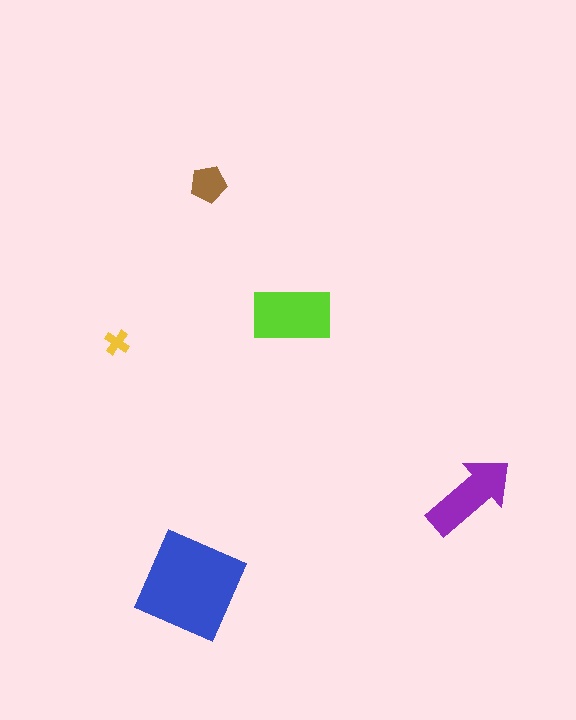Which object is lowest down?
The blue square is bottommost.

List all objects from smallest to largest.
The yellow cross, the brown pentagon, the purple arrow, the lime rectangle, the blue square.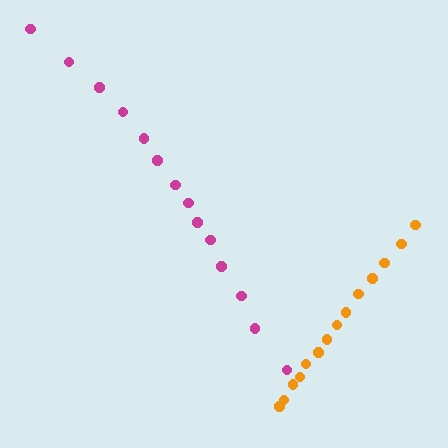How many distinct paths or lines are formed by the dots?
There are 2 distinct paths.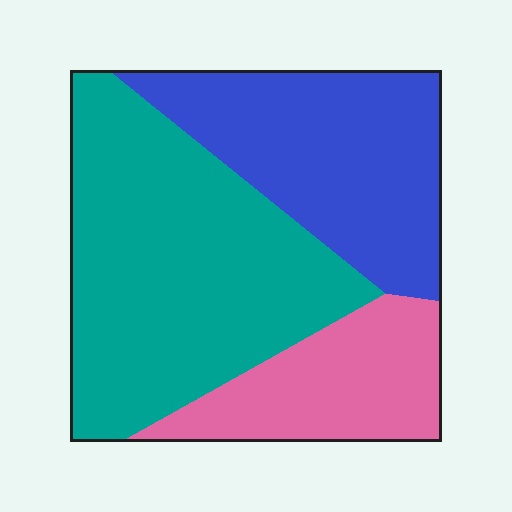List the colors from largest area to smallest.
From largest to smallest: teal, blue, pink.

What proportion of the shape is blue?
Blue covers about 30% of the shape.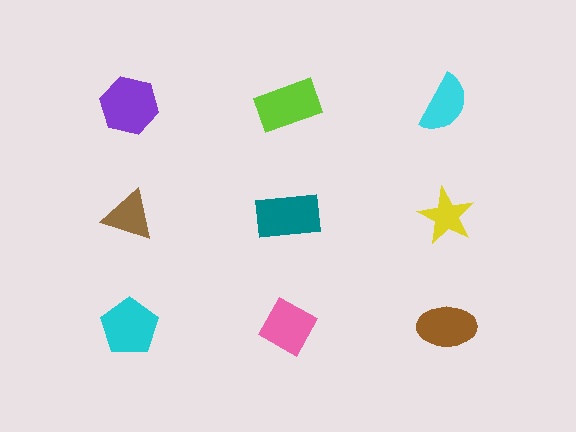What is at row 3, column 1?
A cyan pentagon.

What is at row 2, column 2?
A teal rectangle.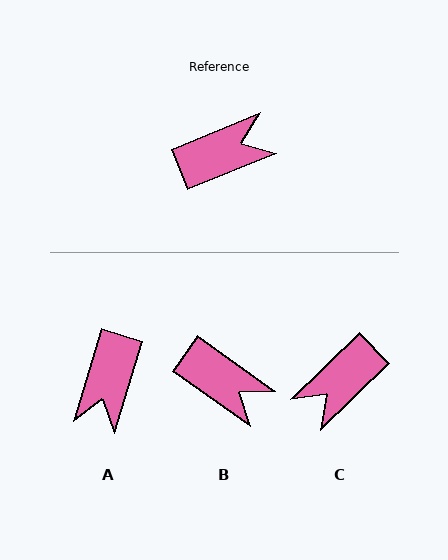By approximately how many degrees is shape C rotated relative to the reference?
Approximately 158 degrees clockwise.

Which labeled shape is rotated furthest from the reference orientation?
C, about 158 degrees away.